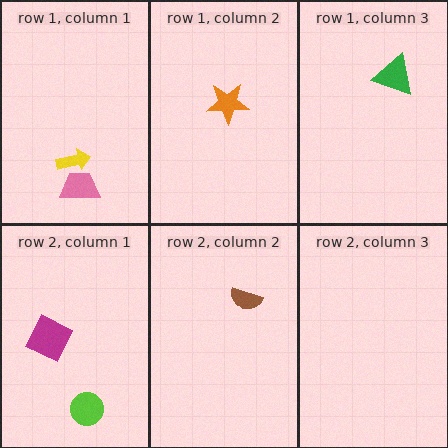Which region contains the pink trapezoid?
The row 1, column 1 region.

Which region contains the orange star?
The row 1, column 2 region.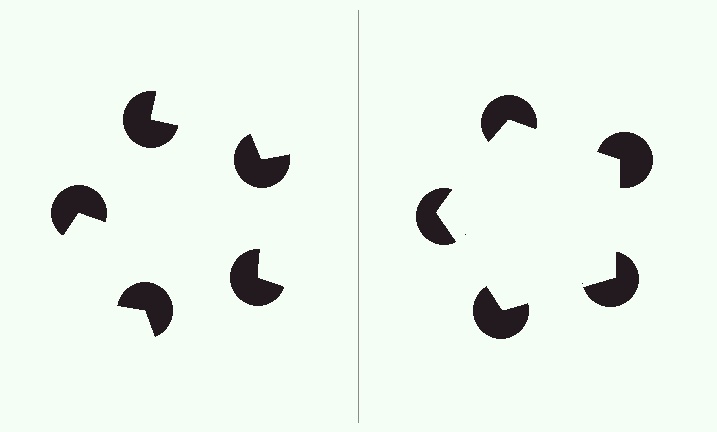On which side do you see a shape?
An illusory pentagon appears on the right side. On the left side the wedge cuts are rotated, so no coherent shape forms.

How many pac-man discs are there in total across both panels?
10 — 5 on each side.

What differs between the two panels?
The pac-man discs are positioned identically on both sides; only the wedge orientations differ. On the right they align to a pentagon; on the left they are misaligned.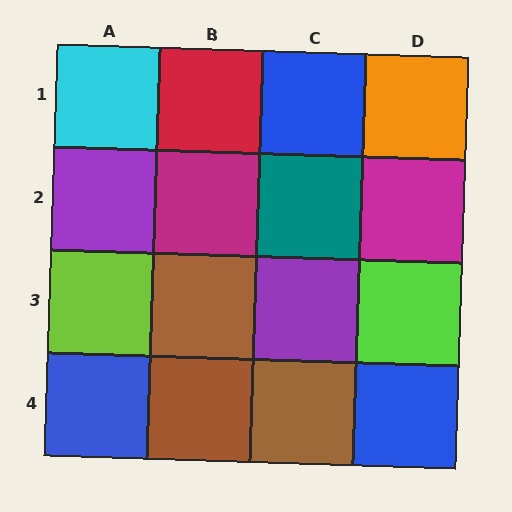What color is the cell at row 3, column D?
Lime.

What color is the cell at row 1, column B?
Red.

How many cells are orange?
1 cell is orange.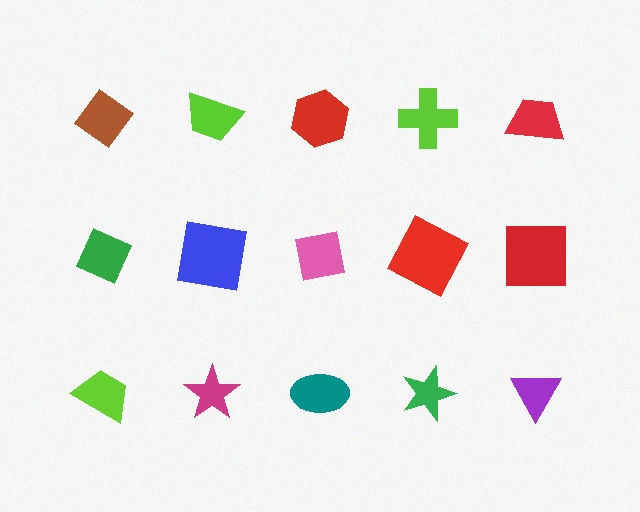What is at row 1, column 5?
A red trapezoid.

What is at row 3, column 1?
A lime trapezoid.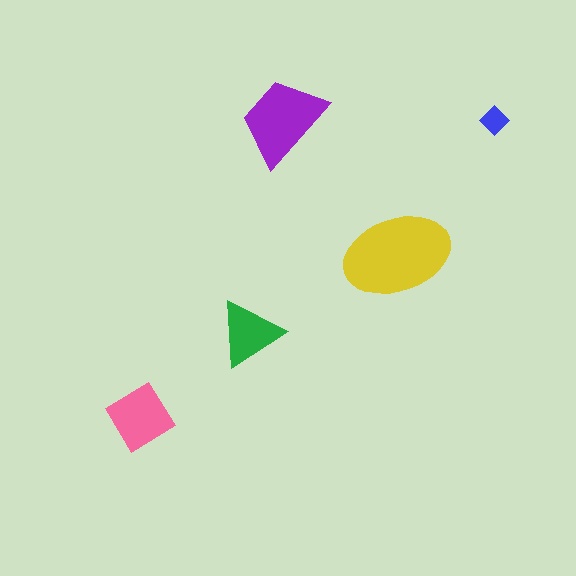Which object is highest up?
The purple trapezoid is topmost.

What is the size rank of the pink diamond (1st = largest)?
3rd.